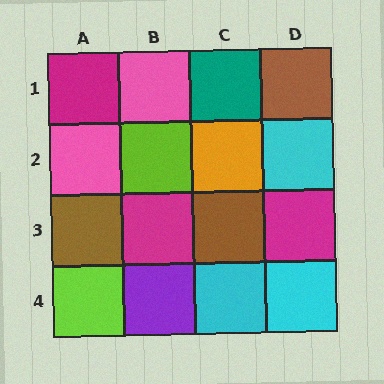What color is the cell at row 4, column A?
Lime.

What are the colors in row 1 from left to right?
Magenta, pink, teal, brown.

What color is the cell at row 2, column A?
Pink.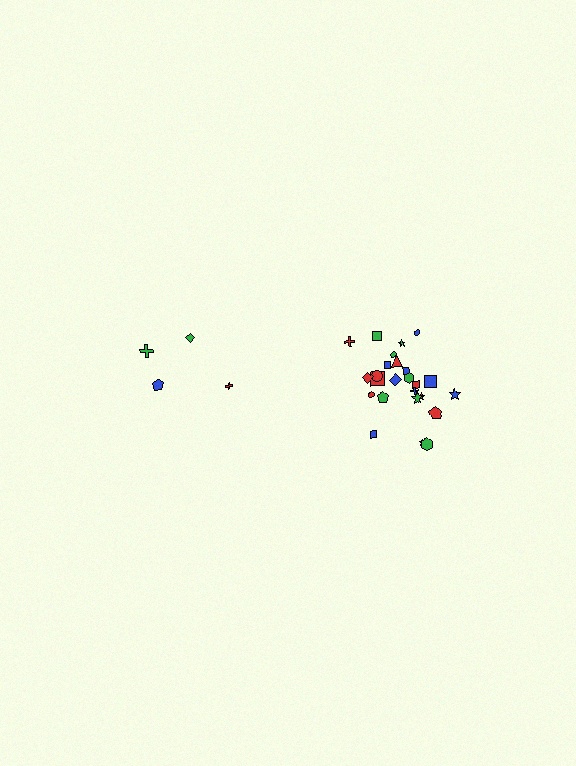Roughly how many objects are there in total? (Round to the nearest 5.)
Roughly 30 objects in total.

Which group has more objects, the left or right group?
The right group.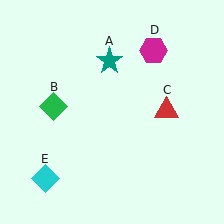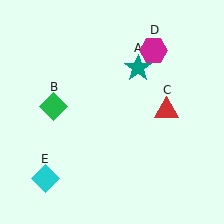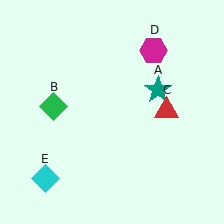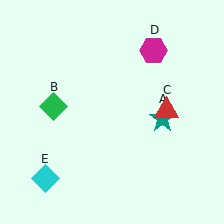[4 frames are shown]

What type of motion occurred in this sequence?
The teal star (object A) rotated clockwise around the center of the scene.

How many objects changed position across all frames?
1 object changed position: teal star (object A).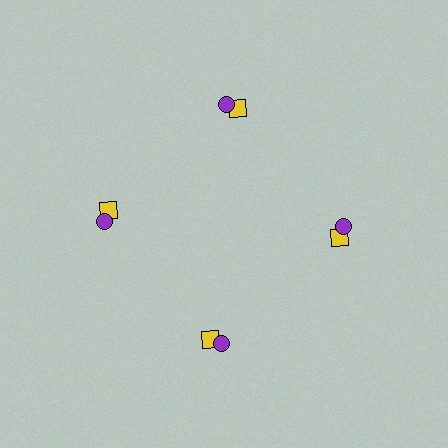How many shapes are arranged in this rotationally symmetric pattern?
There are 8 shapes, arranged in 4 groups of 2.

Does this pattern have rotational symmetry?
Yes, this pattern has 4-fold rotational symmetry. It looks the same after rotating 90 degrees around the center.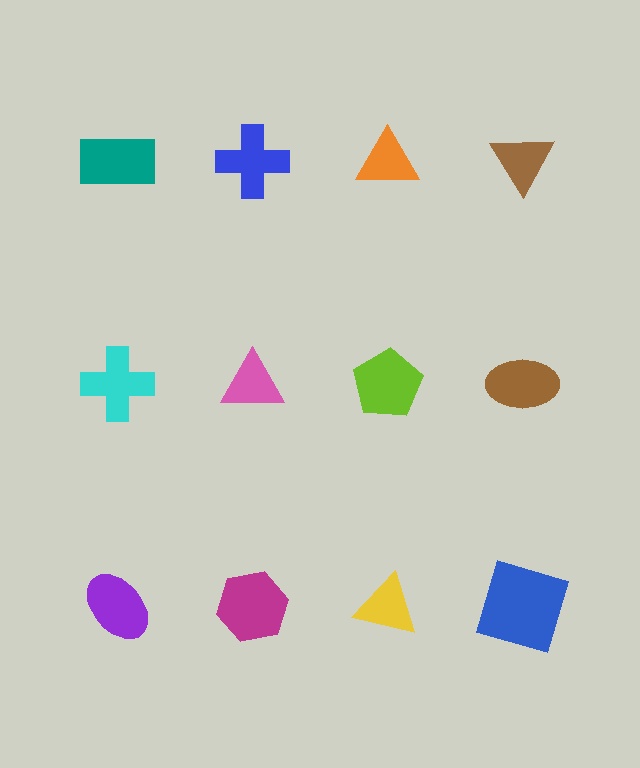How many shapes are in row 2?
4 shapes.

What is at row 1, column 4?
A brown triangle.